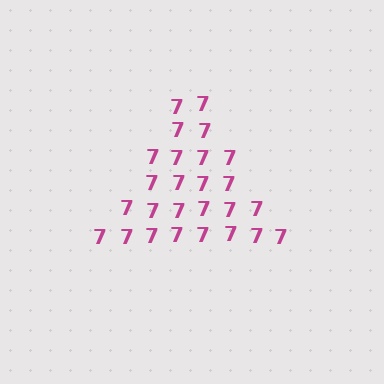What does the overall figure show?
The overall figure shows a triangle.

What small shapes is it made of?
It is made of small digit 7's.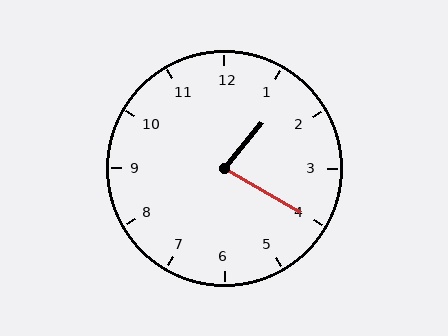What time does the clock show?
1:20.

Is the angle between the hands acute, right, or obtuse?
It is acute.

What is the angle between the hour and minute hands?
Approximately 80 degrees.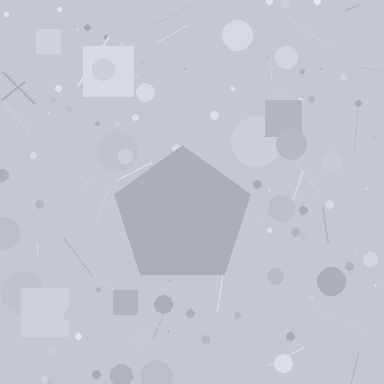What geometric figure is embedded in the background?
A pentagon is embedded in the background.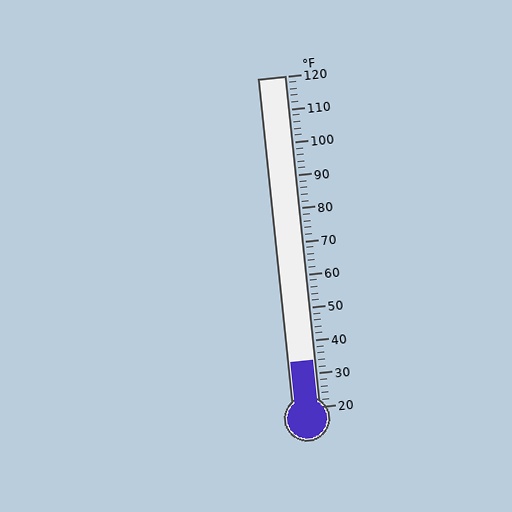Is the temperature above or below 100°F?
The temperature is below 100°F.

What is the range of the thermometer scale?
The thermometer scale ranges from 20°F to 120°F.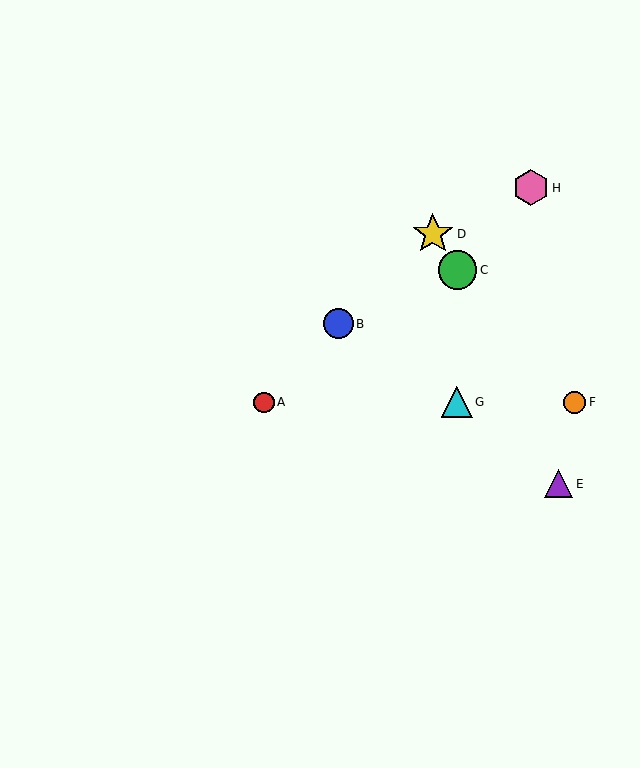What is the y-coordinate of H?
Object H is at y≈188.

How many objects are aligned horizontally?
3 objects (A, F, G) are aligned horizontally.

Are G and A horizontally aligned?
Yes, both are at y≈402.